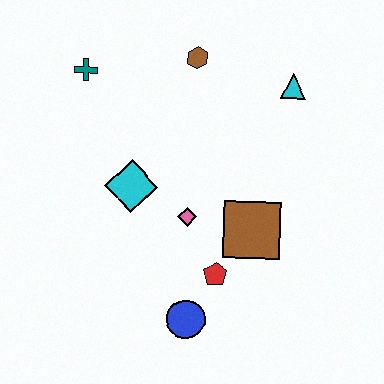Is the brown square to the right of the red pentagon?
Yes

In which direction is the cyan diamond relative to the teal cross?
The cyan diamond is below the teal cross.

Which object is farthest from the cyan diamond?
The cyan triangle is farthest from the cyan diamond.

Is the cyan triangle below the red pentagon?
No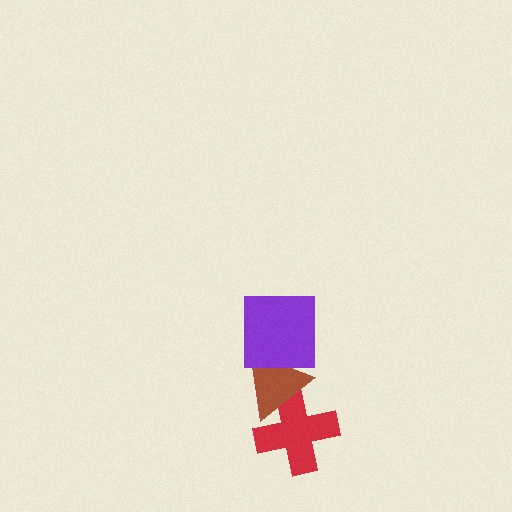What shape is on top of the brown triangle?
The purple square is on top of the brown triangle.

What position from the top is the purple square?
The purple square is 1st from the top.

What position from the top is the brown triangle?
The brown triangle is 2nd from the top.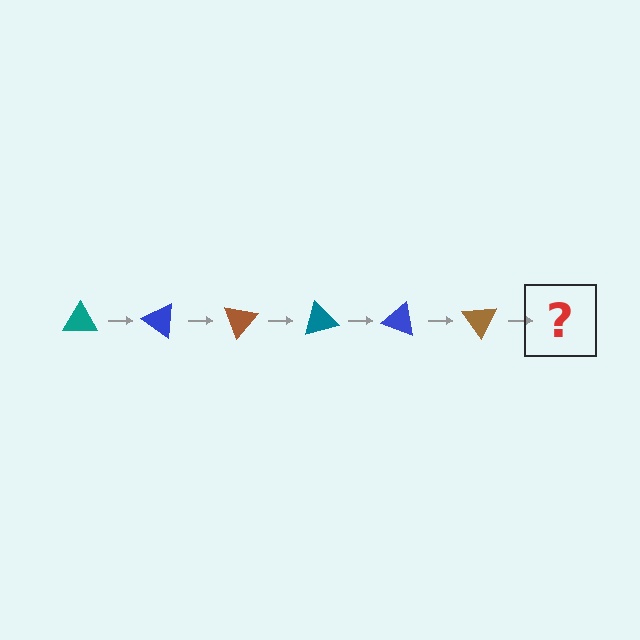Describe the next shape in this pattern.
It should be a teal triangle, rotated 210 degrees from the start.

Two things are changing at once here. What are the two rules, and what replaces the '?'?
The two rules are that it rotates 35 degrees each step and the color cycles through teal, blue, and brown. The '?' should be a teal triangle, rotated 210 degrees from the start.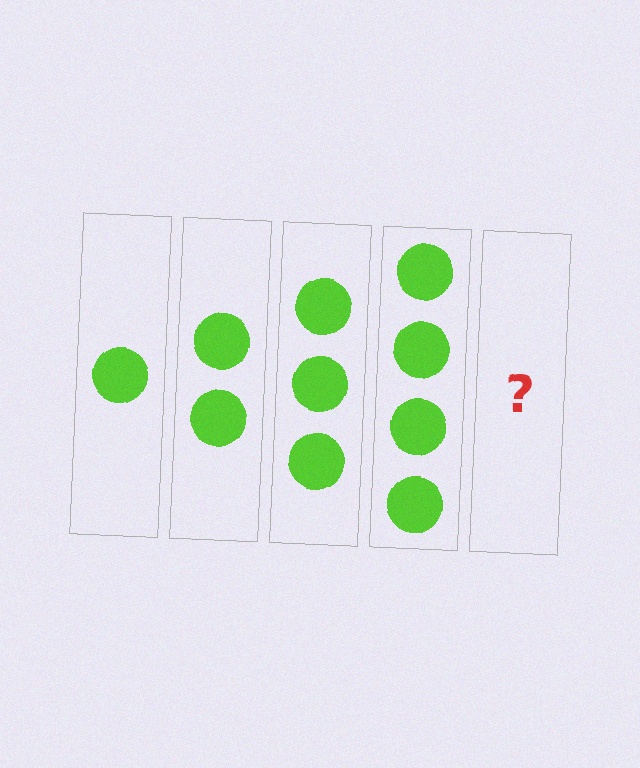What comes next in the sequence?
The next element should be 5 circles.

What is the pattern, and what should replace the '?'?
The pattern is that each step adds one more circle. The '?' should be 5 circles.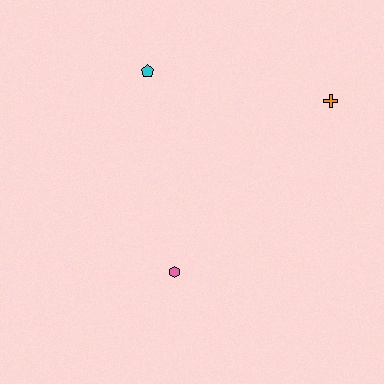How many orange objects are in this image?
There is 1 orange object.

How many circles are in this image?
There are no circles.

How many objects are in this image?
There are 3 objects.